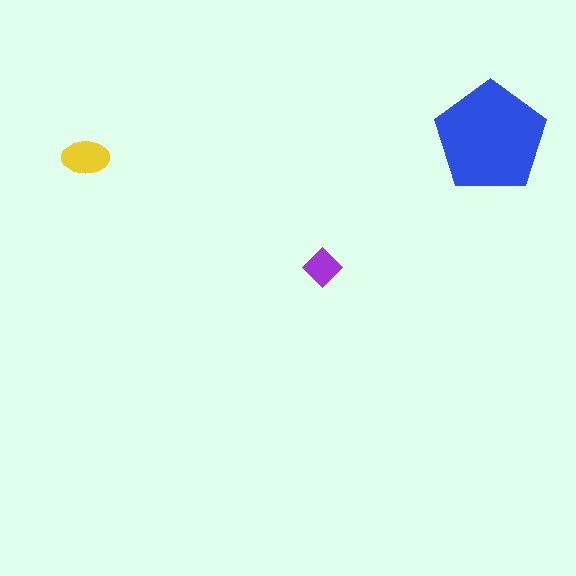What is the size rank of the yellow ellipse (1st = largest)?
2nd.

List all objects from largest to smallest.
The blue pentagon, the yellow ellipse, the purple diamond.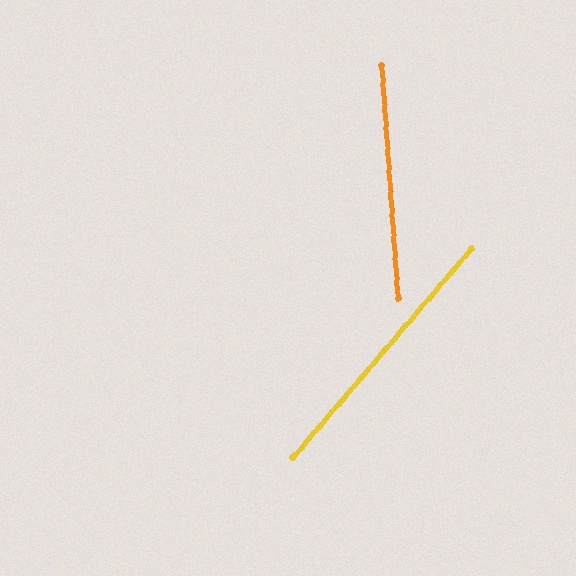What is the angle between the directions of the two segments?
Approximately 45 degrees.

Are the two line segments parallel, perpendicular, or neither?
Neither parallel nor perpendicular — they differ by about 45°.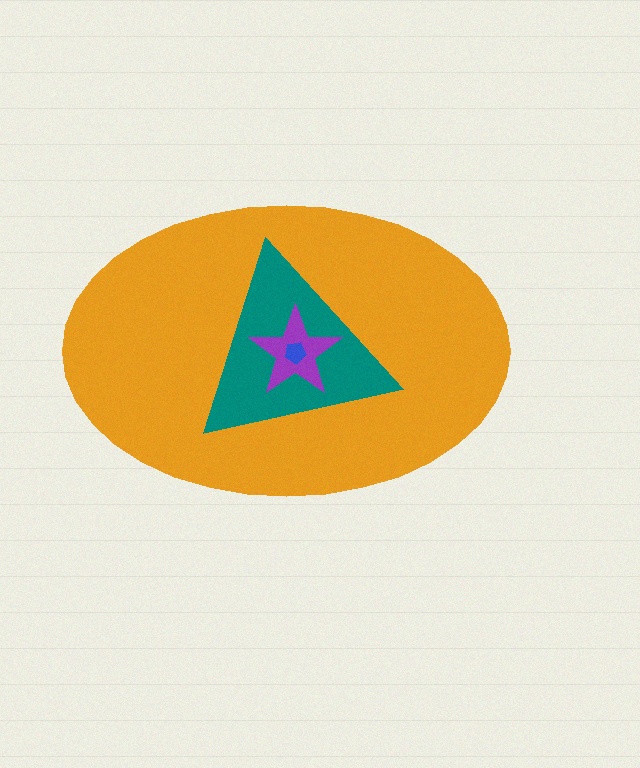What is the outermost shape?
The orange ellipse.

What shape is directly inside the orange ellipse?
The teal triangle.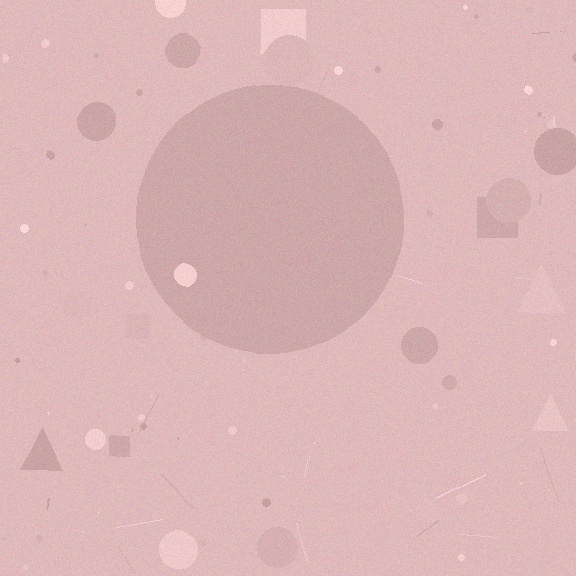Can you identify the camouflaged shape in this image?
The camouflaged shape is a circle.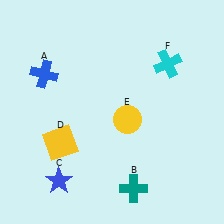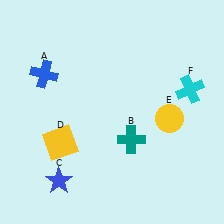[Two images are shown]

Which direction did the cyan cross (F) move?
The cyan cross (F) moved down.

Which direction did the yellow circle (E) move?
The yellow circle (E) moved right.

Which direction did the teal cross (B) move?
The teal cross (B) moved up.